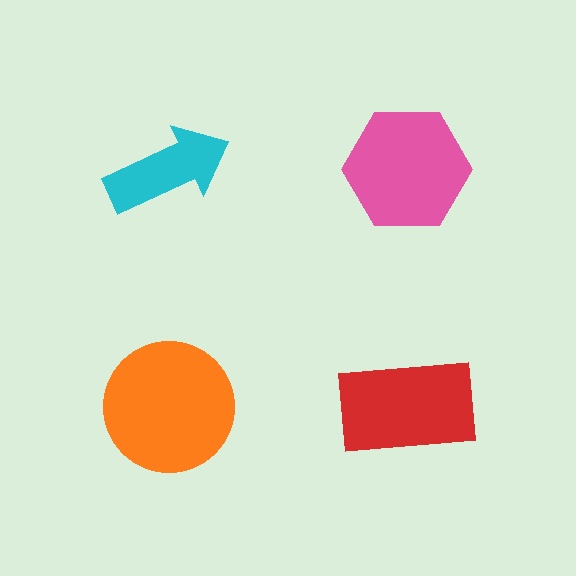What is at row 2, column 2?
A red rectangle.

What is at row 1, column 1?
A cyan arrow.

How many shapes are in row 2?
2 shapes.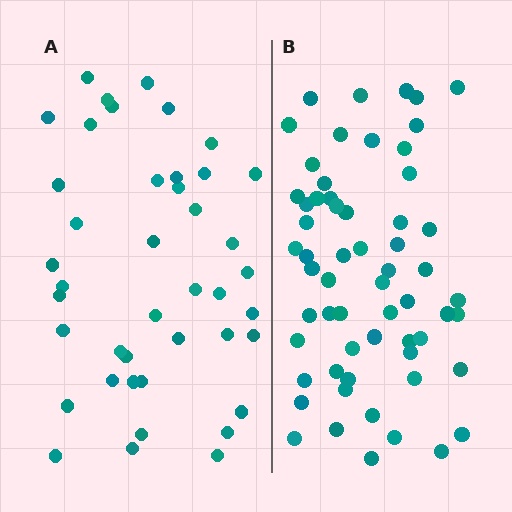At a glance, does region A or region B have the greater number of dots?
Region B (the right region) has more dots.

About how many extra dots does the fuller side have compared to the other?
Region B has approximately 20 more dots than region A.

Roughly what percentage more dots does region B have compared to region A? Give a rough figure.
About 45% more.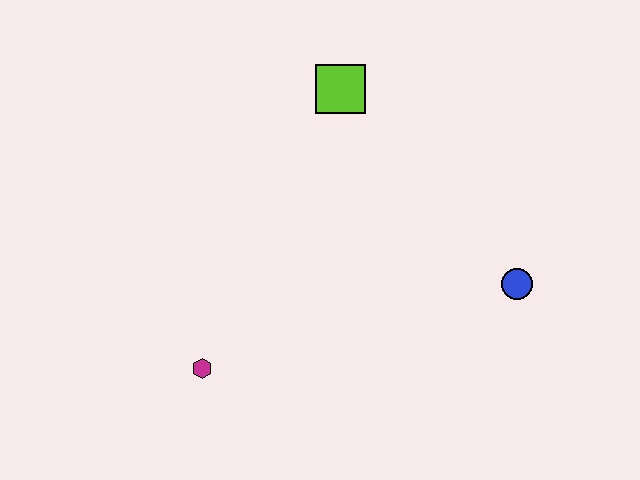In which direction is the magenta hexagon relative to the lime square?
The magenta hexagon is below the lime square.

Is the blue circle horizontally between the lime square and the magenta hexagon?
No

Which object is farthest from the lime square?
The magenta hexagon is farthest from the lime square.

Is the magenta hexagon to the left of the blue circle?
Yes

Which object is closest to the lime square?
The blue circle is closest to the lime square.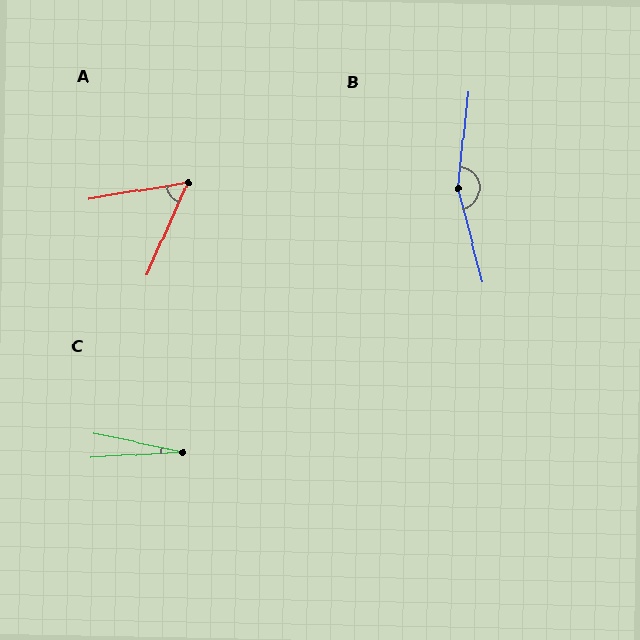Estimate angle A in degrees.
Approximately 57 degrees.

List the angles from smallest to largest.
C (15°), A (57°), B (159°).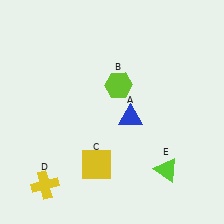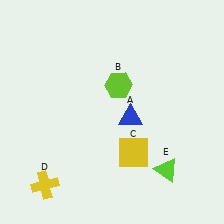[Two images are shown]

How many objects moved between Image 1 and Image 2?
1 object moved between the two images.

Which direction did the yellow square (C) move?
The yellow square (C) moved right.